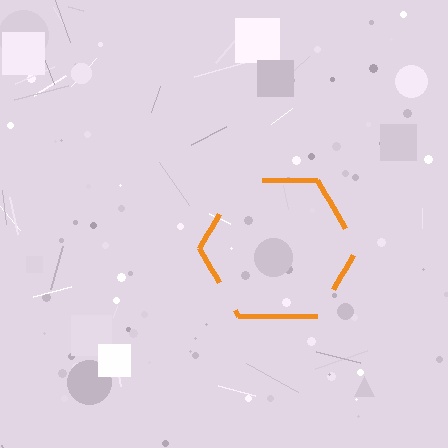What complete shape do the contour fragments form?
The contour fragments form a hexagon.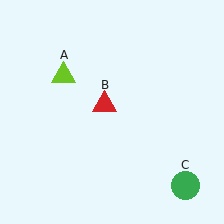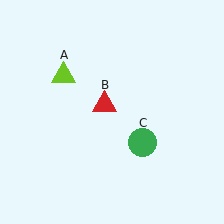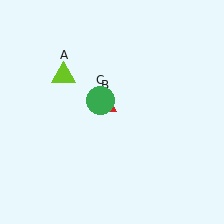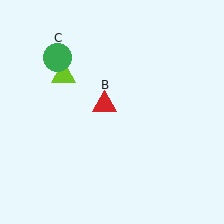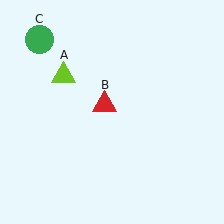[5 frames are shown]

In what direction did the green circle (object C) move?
The green circle (object C) moved up and to the left.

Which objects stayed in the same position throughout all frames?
Lime triangle (object A) and red triangle (object B) remained stationary.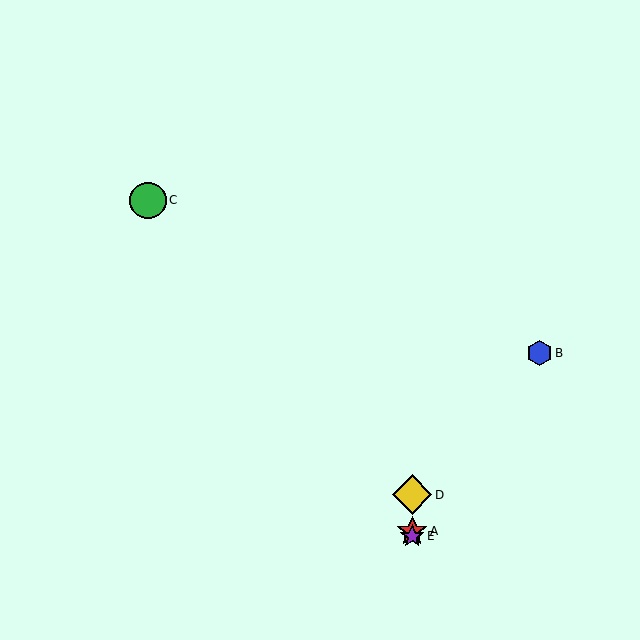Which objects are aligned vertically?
Objects A, D, E are aligned vertically.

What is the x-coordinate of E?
Object E is at x≈412.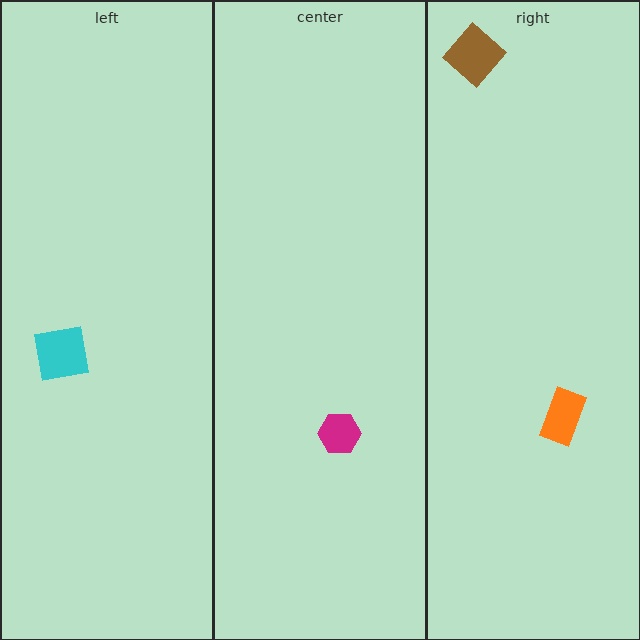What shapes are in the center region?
The magenta hexagon.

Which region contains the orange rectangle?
The right region.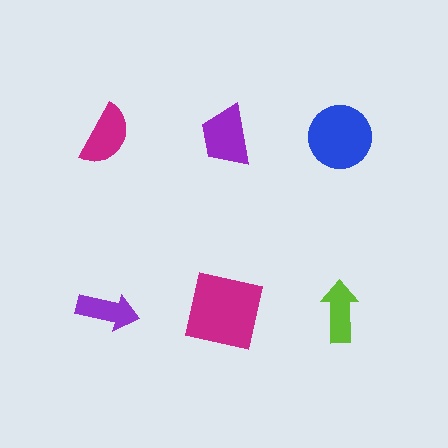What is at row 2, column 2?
A magenta square.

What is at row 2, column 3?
A lime arrow.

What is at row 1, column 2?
A purple trapezoid.